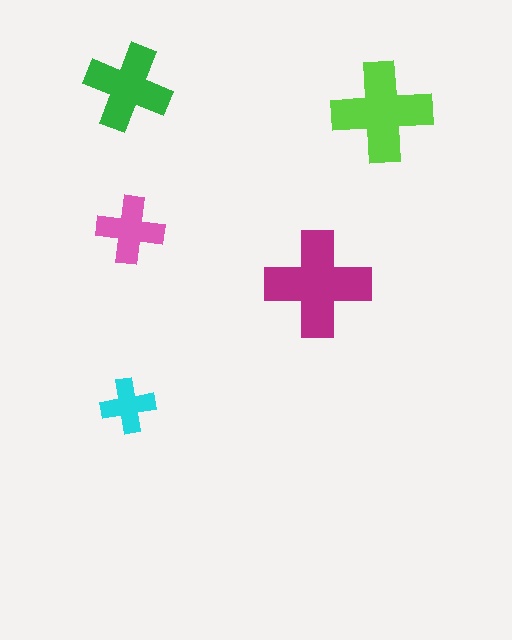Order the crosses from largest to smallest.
the magenta one, the lime one, the green one, the pink one, the cyan one.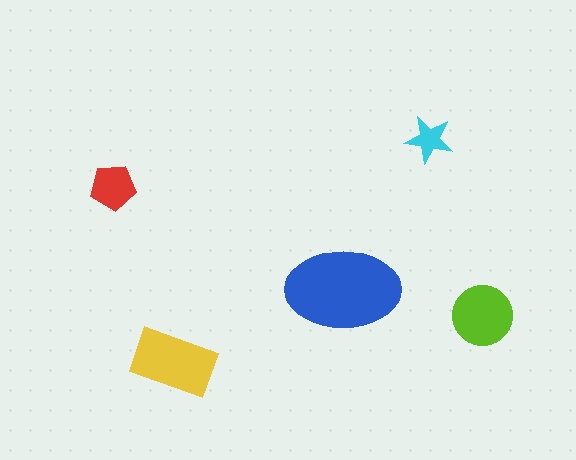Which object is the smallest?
The cyan star.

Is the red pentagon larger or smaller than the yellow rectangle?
Smaller.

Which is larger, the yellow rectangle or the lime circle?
The yellow rectangle.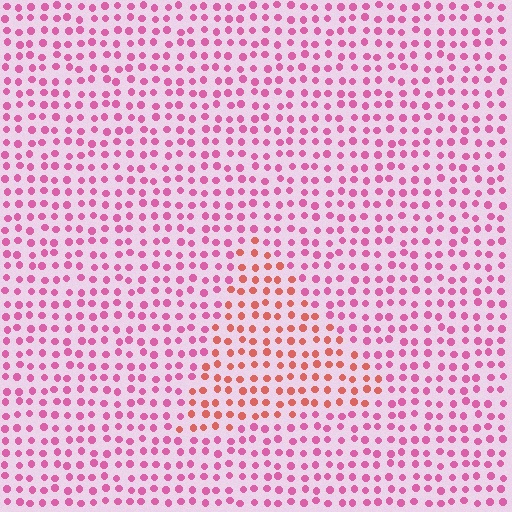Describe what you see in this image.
The image is filled with small pink elements in a uniform arrangement. A triangle-shaped region is visible where the elements are tinted to a slightly different hue, forming a subtle color boundary.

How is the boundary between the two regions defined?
The boundary is defined purely by a slight shift in hue (about 39 degrees). Spacing, size, and orientation are identical on both sides.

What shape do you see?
I see a triangle.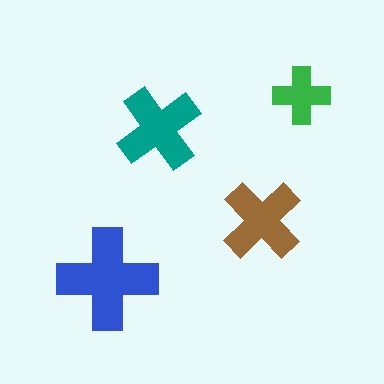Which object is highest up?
The green cross is topmost.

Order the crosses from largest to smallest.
the blue one, the teal one, the brown one, the green one.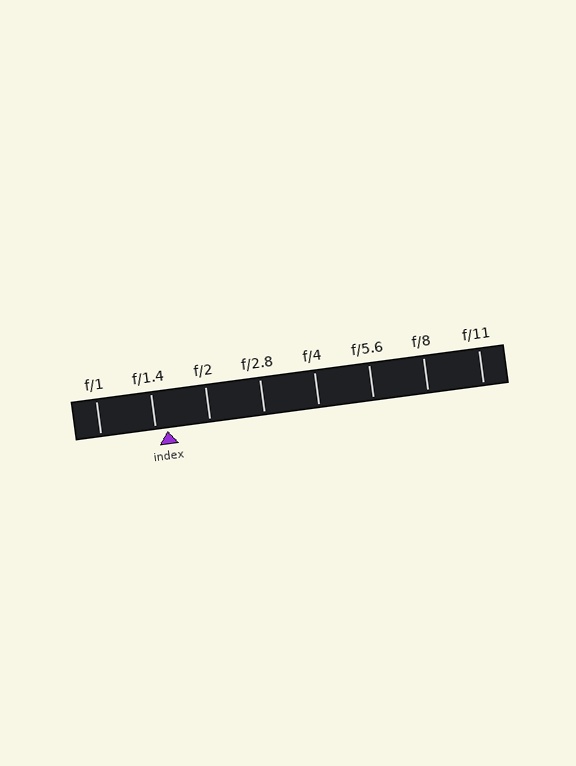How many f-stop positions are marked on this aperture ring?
There are 8 f-stop positions marked.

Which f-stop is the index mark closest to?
The index mark is closest to f/1.4.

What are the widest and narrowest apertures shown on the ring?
The widest aperture shown is f/1 and the narrowest is f/11.